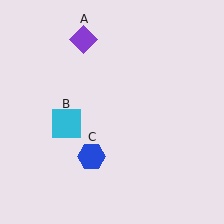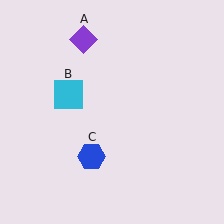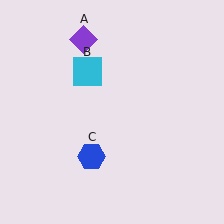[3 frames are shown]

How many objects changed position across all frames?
1 object changed position: cyan square (object B).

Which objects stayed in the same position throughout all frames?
Purple diamond (object A) and blue hexagon (object C) remained stationary.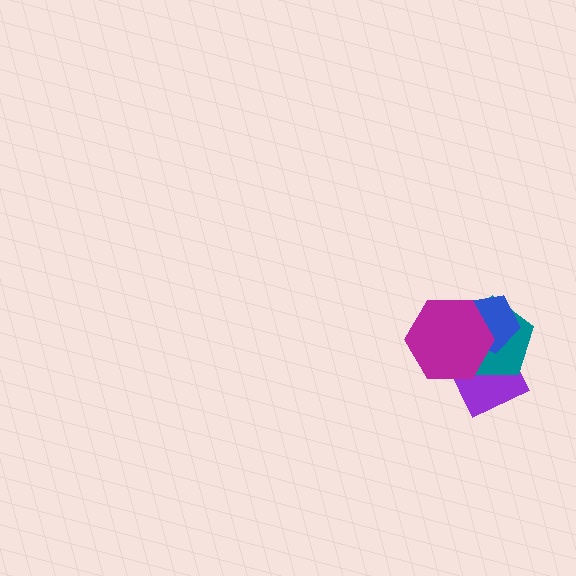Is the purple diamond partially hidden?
Yes, it is partially covered by another shape.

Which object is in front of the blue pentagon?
The magenta hexagon is in front of the blue pentagon.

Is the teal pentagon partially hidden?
Yes, it is partially covered by another shape.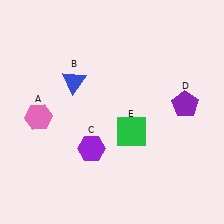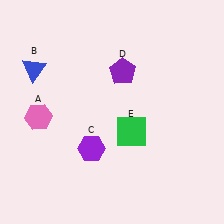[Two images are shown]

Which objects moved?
The objects that moved are: the blue triangle (B), the purple pentagon (D).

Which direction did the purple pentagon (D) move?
The purple pentagon (D) moved left.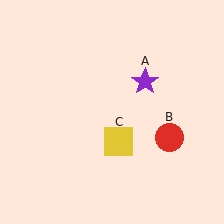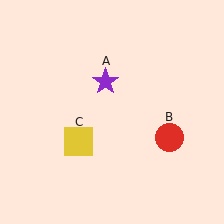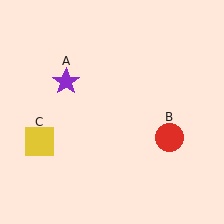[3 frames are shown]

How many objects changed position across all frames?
2 objects changed position: purple star (object A), yellow square (object C).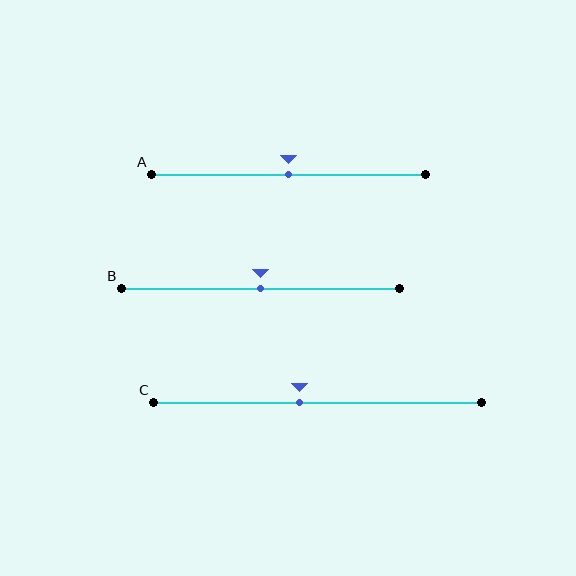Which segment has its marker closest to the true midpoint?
Segment A has its marker closest to the true midpoint.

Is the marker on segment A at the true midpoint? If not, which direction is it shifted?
Yes, the marker on segment A is at the true midpoint.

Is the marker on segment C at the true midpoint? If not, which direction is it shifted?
No, the marker on segment C is shifted to the left by about 6% of the segment length.